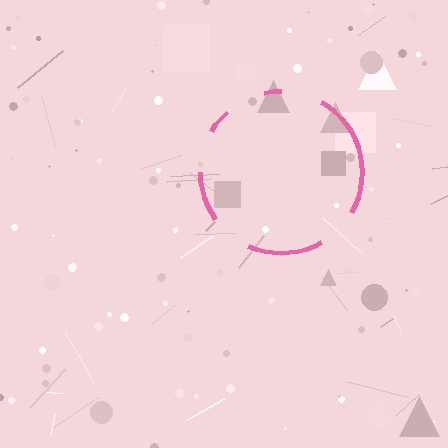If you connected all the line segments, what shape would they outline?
They would outline a circle.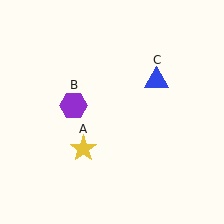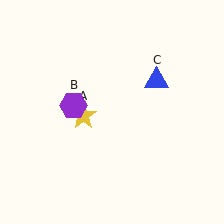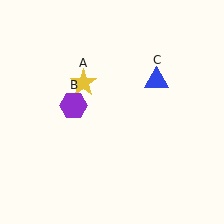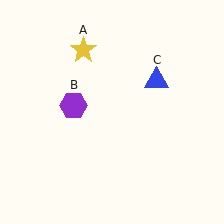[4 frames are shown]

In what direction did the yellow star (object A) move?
The yellow star (object A) moved up.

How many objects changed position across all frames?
1 object changed position: yellow star (object A).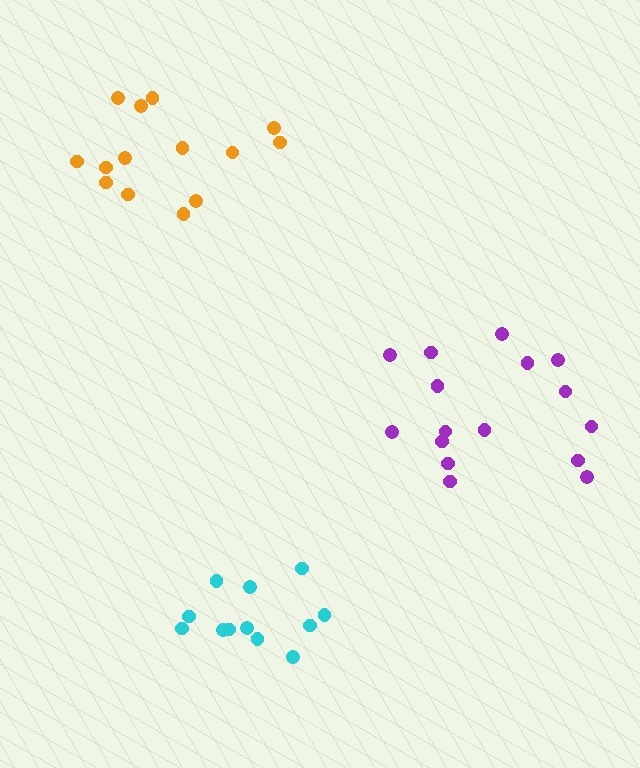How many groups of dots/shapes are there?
There are 3 groups.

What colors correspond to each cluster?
The clusters are colored: cyan, orange, purple.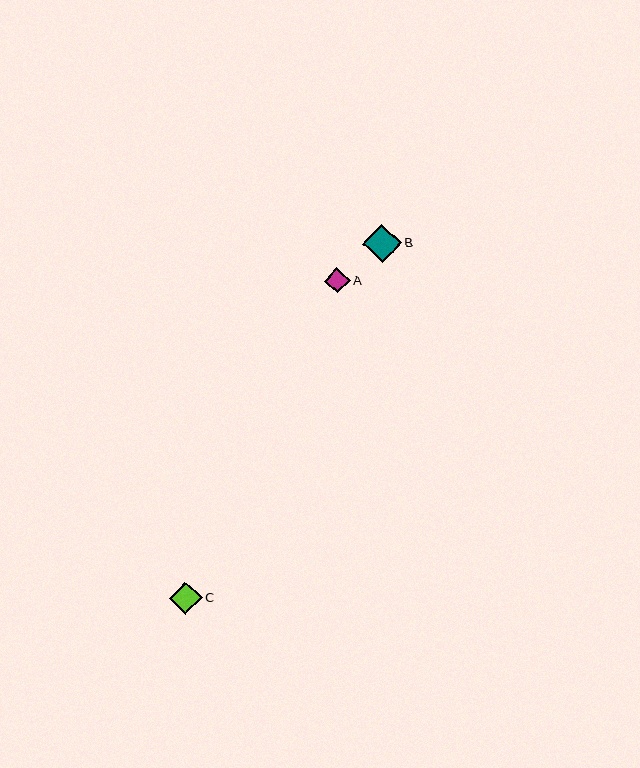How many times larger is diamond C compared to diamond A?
Diamond C is approximately 1.3 times the size of diamond A.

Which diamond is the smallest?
Diamond A is the smallest with a size of approximately 25 pixels.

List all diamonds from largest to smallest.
From largest to smallest: B, C, A.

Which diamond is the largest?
Diamond B is the largest with a size of approximately 39 pixels.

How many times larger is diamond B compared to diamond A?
Diamond B is approximately 1.5 times the size of diamond A.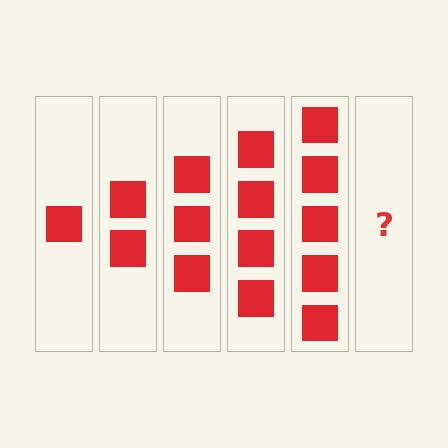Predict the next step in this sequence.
The next step is 6 squares.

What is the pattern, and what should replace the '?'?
The pattern is that each step adds one more square. The '?' should be 6 squares.